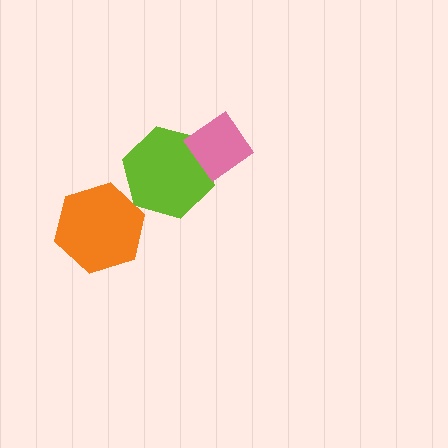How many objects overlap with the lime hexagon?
1 object overlaps with the lime hexagon.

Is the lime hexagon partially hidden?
Yes, it is partially covered by another shape.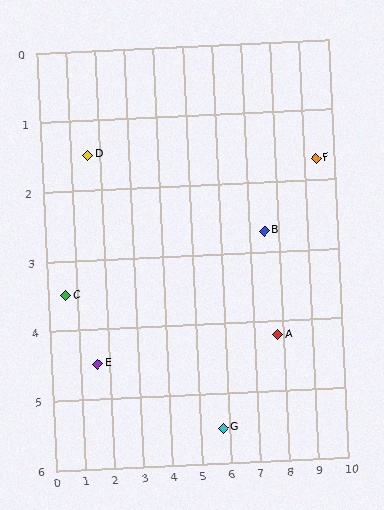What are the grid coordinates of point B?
Point B is at approximately (7.5, 2.7).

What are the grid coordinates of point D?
Point D is at approximately (1.6, 1.5).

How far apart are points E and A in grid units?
Points E and A are about 6.2 grid units apart.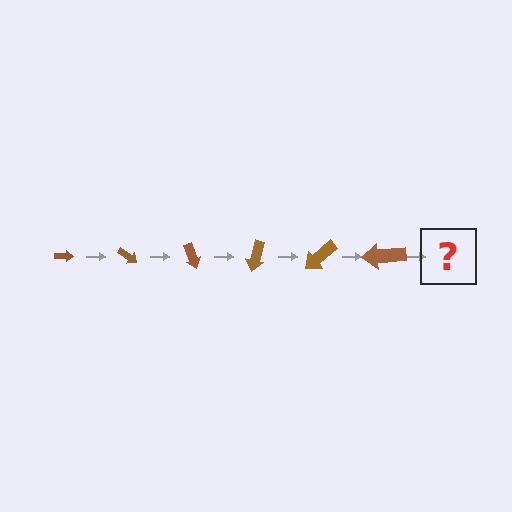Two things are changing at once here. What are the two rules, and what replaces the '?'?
The two rules are that the arrow grows larger each step and it rotates 35 degrees each step. The '?' should be an arrow, larger than the previous one and rotated 210 degrees from the start.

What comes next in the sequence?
The next element should be an arrow, larger than the previous one and rotated 210 degrees from the start.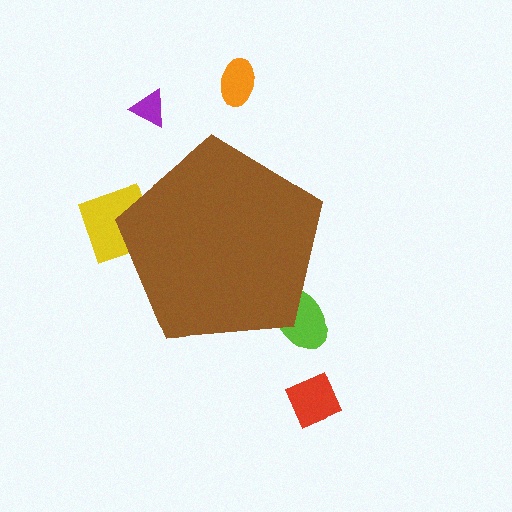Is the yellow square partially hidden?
Yes, the yellow square is partially hidden behind the brown pentagon.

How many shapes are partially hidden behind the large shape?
2 shapes are partially hidden.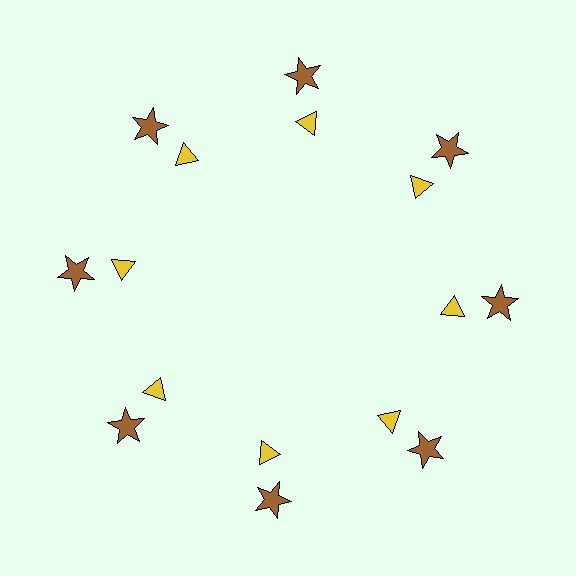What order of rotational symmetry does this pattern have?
This pattern has 8-fold rotational symmetry.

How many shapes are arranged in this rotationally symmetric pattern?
There are 16 shapes, arranged in 8 groups of 2.